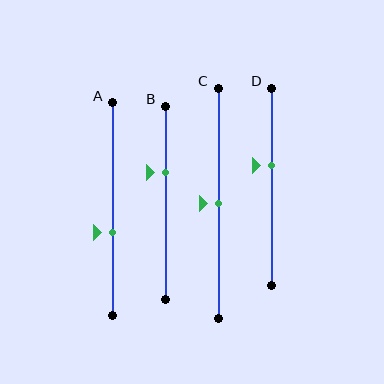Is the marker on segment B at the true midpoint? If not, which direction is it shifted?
No, the marker on segment B is shifted upward by about 16% of the segment length.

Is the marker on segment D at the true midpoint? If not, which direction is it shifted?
No, the marker on segment D is shifted upward by about 11% of the segment length.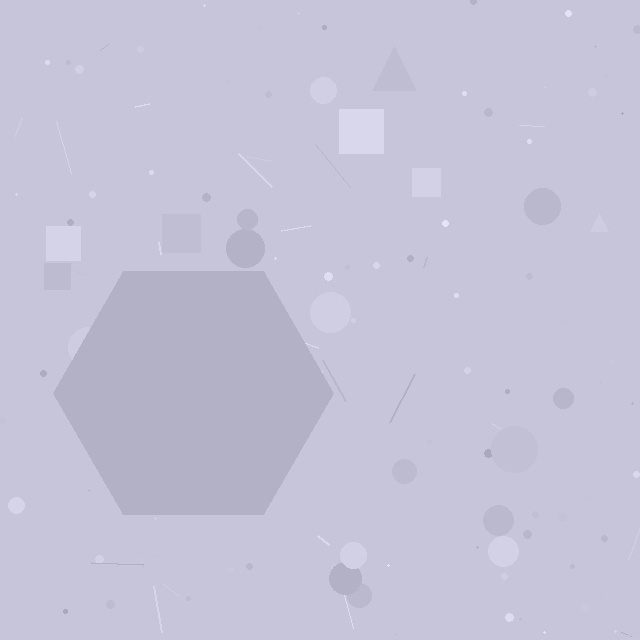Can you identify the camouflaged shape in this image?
The camouflaged shape is a hexagon.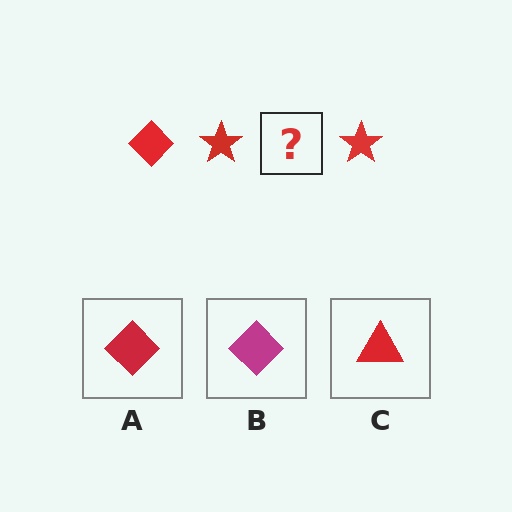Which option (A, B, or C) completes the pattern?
A.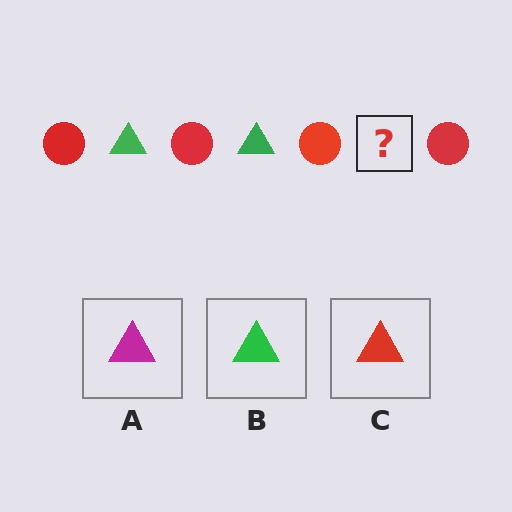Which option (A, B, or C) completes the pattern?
B.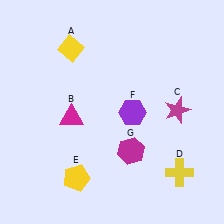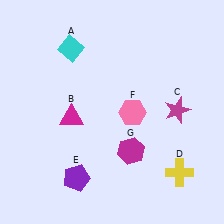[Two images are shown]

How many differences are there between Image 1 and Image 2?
There are 3 differences between the two images.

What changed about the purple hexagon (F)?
In Image 1, F is purple. In Image 2, it changed to pink.